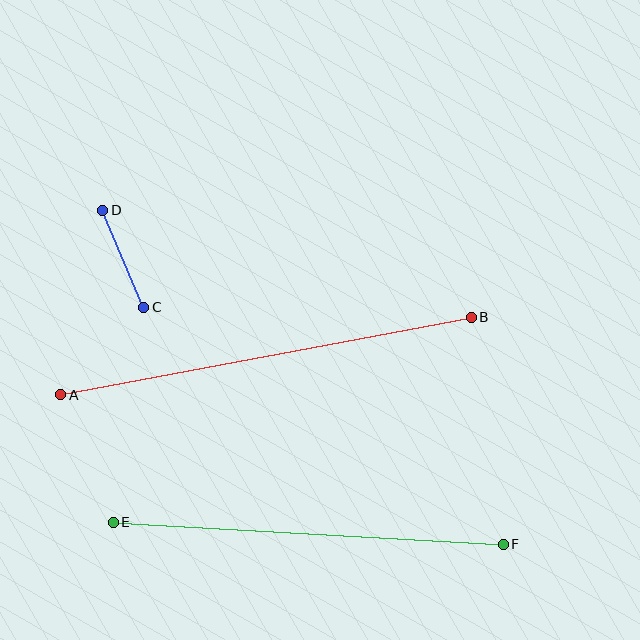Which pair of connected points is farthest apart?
Points A and B are farthest apart.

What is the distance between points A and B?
The distance is approximately 418 pixels.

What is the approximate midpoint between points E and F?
The midpoint is at approximately (308, 533) pixels.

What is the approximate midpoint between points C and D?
The midpoint is at approximately (123, 259) pixels.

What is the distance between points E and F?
The distance is approximately 391 pixels.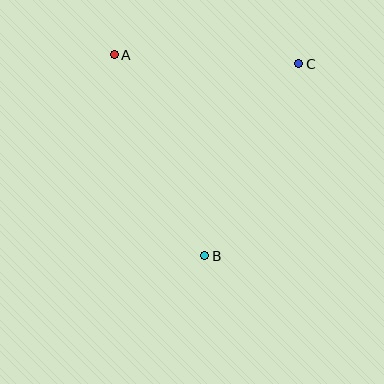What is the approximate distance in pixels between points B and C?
The distance between B and C is approximately 214 pixels.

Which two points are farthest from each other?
Points A and B are farthest from each other.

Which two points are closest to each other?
Points A and C are closest to each other.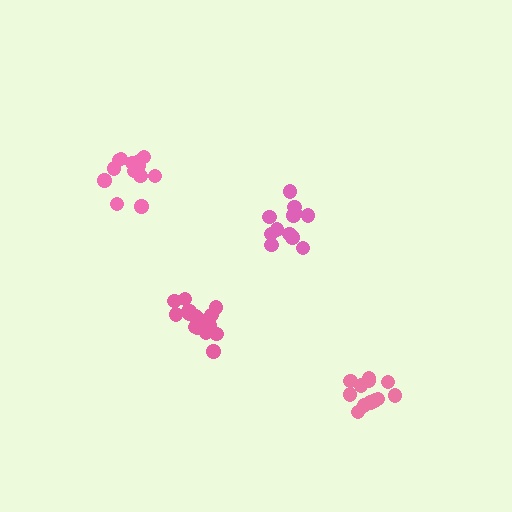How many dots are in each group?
Group 1: 12 dots, Group 2: 13 dots, Group 3: 17 dots, Group 4: 12 dots (54 total).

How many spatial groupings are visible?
There are 4 spatial groupings.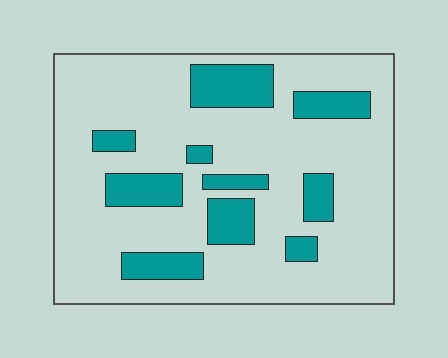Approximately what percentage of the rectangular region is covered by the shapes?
Approximately 20%.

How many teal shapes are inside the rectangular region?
10.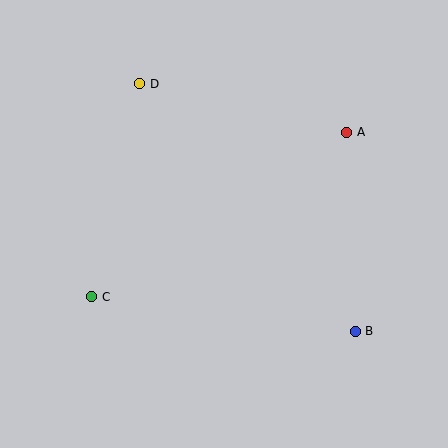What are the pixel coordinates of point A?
Point A is at (347, 132).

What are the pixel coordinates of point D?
Point D is at (140, 84).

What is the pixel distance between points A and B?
The distance between A and B is 199 pixels.